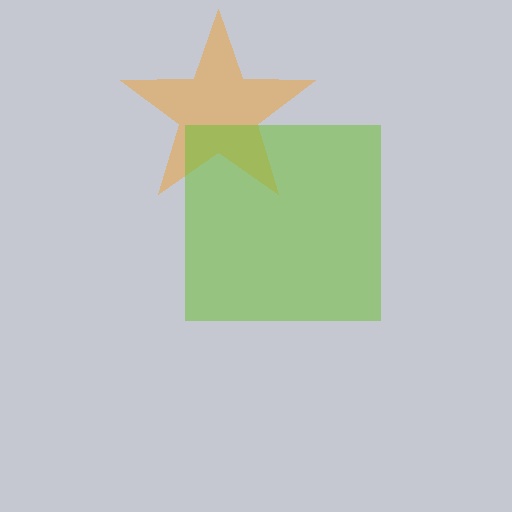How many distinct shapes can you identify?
There are 2 distinct shapes: an orange star, a lime square.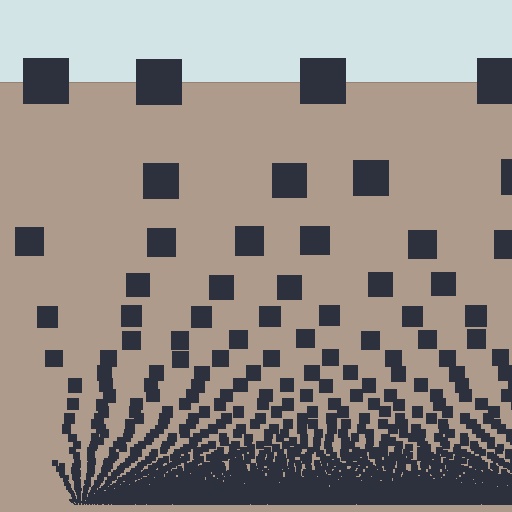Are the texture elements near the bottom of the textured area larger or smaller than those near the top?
Smaller. The gradient is inverted — elements near the bottom are smaller and denser.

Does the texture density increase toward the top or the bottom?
Density increases toward the bottom.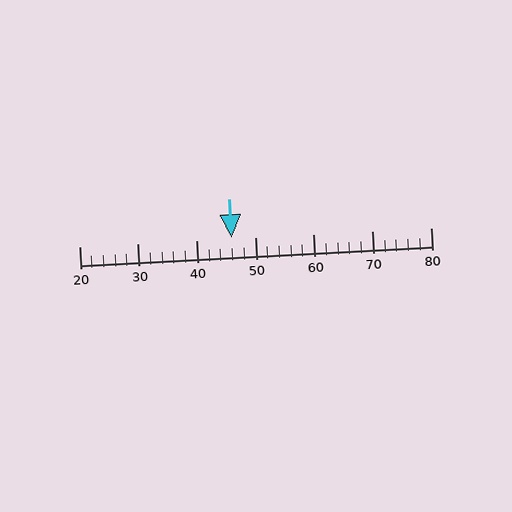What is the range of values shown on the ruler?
The ruler shows values from 20 to 80.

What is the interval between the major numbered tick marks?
The major tick marks are spaced 10 units apart.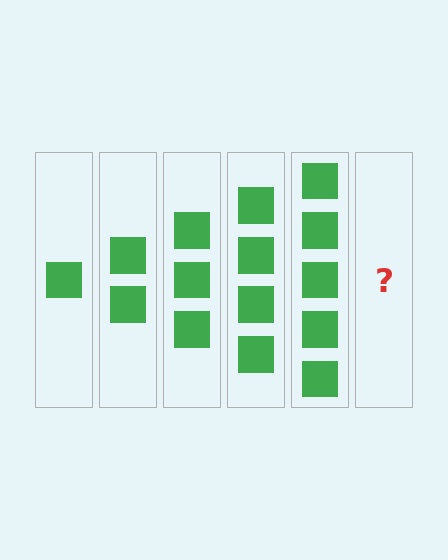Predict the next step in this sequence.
The next step is 6 squares.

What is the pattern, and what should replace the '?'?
The pattern is that each step adds one more square. The '?' should be 6 squares.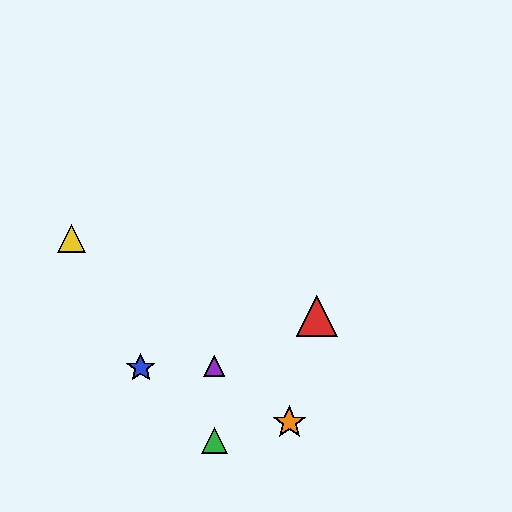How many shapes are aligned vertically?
2 shapes (the green triangle, the purple triangle) are aligned vertically.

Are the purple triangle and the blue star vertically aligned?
No, the purple triangle is at x≈214 and the blue star is at x≈141.